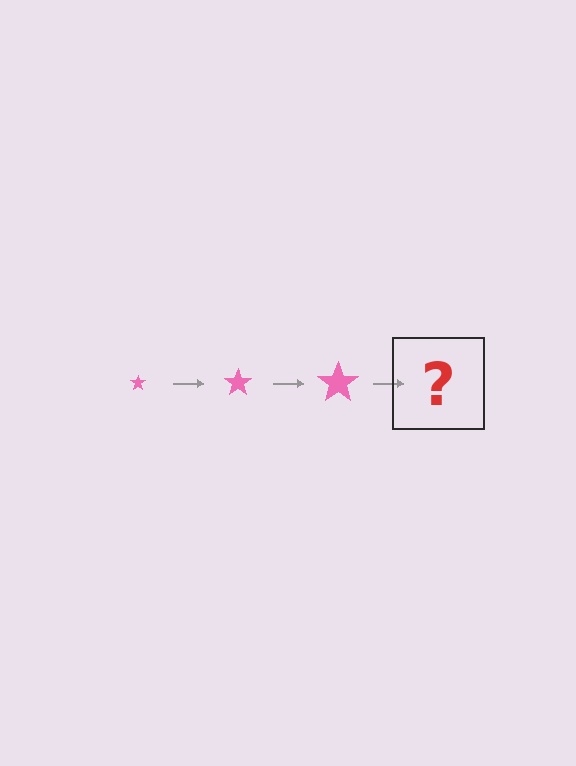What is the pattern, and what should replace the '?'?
The pattern is that the star gets progressively larger each step. The '?' should be a pink star, larger than the previous one.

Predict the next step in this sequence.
The next step is a pink star, larger than the previous one.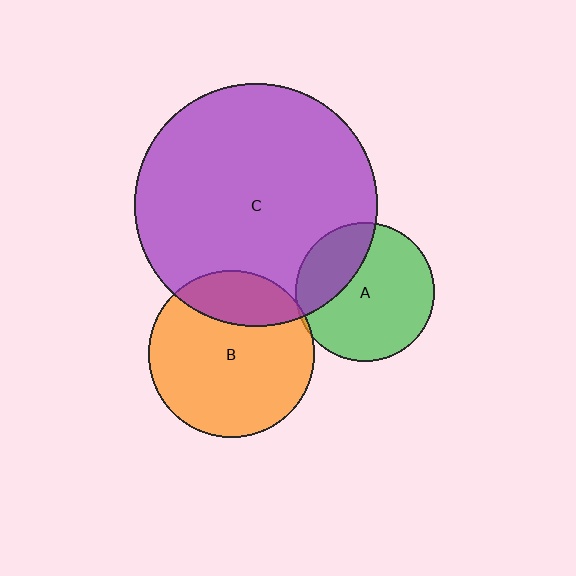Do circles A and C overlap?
Yes.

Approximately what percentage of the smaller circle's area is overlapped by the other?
Approximately 30%.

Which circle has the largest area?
Circle C (purple).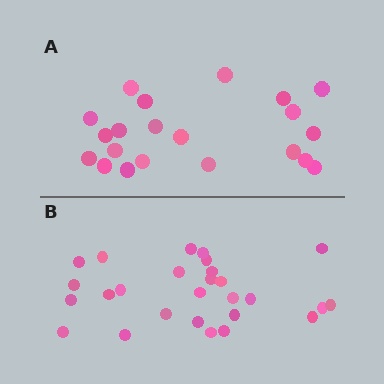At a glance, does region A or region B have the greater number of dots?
Region B (the bottom region) has more dots.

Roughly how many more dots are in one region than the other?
Region B has about 6 more dots than region A.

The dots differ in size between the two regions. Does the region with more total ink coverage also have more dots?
No. Region A has more total ink coverage because its dots are larger, but region B actually contains more individual dots. Total area can be misleading — the number of items is what matters here.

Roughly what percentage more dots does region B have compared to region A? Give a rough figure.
About 30% more.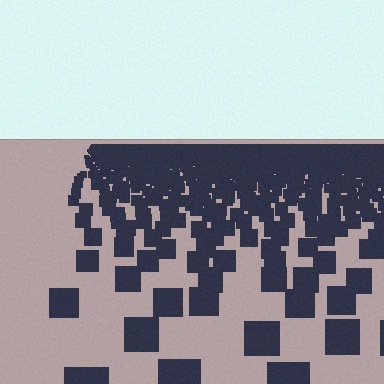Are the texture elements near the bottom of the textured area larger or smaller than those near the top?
Larger. Near the bottom, elements are closer to the viewer and appear at a bigger on-screen size.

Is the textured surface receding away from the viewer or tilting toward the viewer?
The surface is receding away from the viewer. Texture elements get smaller and denser toward the top.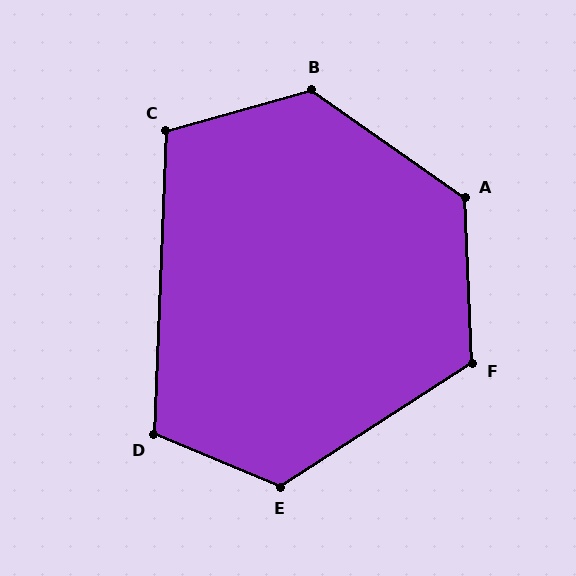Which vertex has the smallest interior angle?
C, at approximately 108 degrees.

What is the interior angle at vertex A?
Approximately 127 degrees (obtuse).